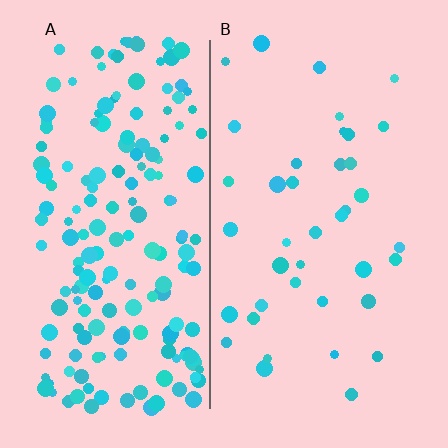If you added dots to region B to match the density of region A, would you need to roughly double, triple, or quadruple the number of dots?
Approximately quadruple.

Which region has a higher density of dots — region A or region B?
A (the left).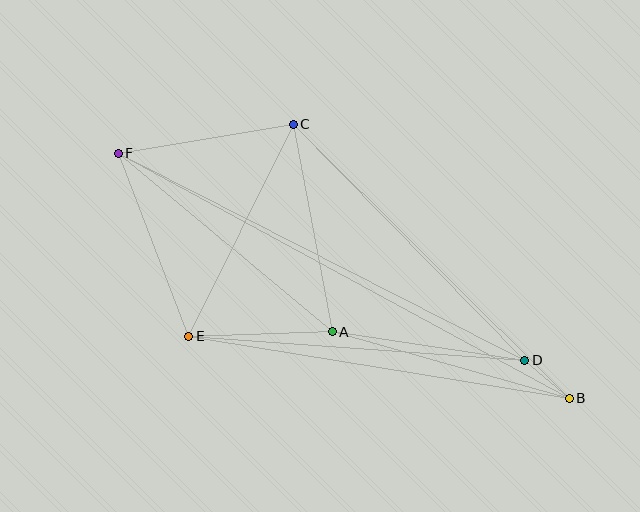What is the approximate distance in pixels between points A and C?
The distance between A and C is approximately 212 pixels.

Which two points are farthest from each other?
Points B and F are farthest from each other.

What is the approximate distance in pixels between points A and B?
The distance between A and B is approximately 246 pixels.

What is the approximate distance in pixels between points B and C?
The distance between B and C is approximately 389 pixels.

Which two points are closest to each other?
Points B and D are closest to each other.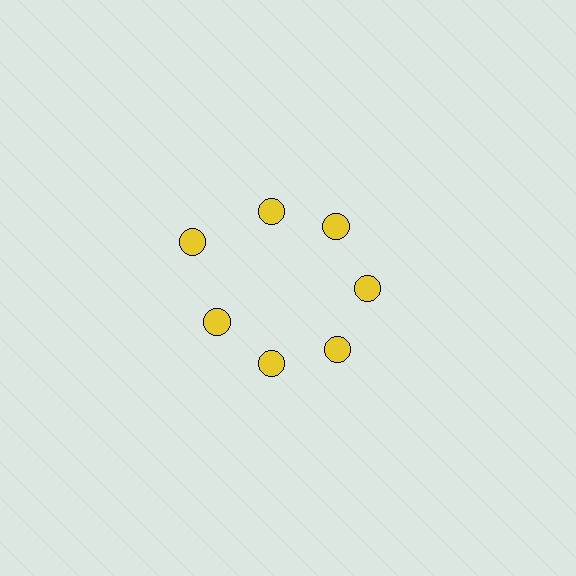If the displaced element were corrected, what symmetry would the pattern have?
It would have 7-fold rotational symmetry — the pattern would map onto itself every 51 degrees.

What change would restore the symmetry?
The symmetry would be restored by moving it inward, back onto the ring so that all 7 circles sit at equal angles and equal distance from the center.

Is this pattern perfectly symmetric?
No. The 7 yellow circles are arranged in a ring, but one element near the 10 o'clock position is pushed outward from the center, breaking the 7-fold rotational symmetry.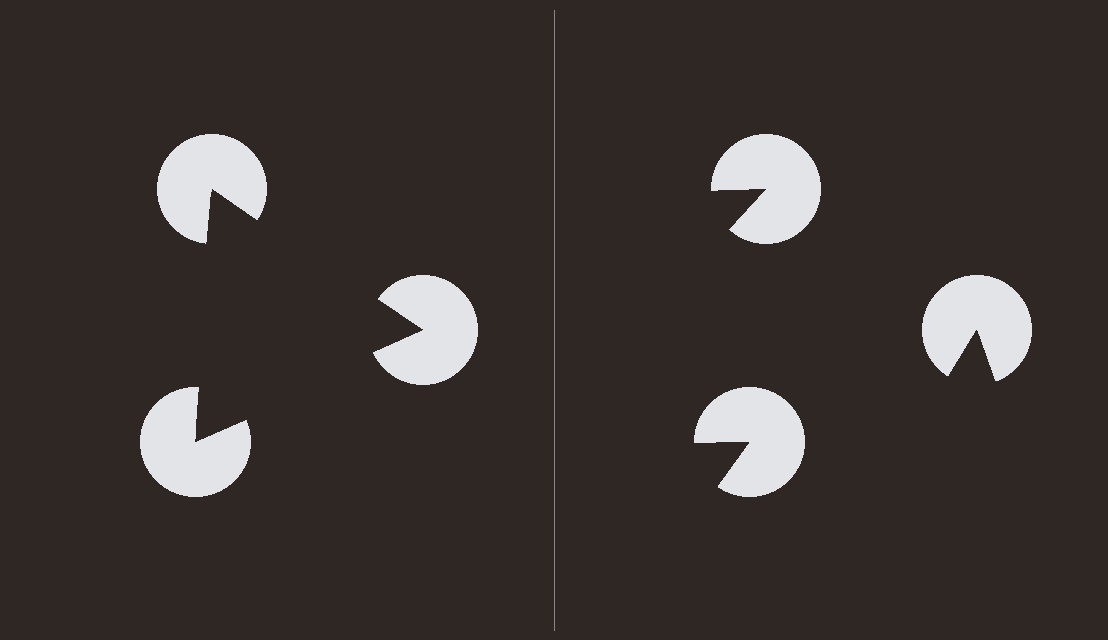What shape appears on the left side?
An illusory triangle.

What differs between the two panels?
The pac-man discs are positioned identically on both sides; only the wedge orientations differ. On the left they align to a triangle; on the right they are misaligned.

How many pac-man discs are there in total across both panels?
6 — 3 on each side.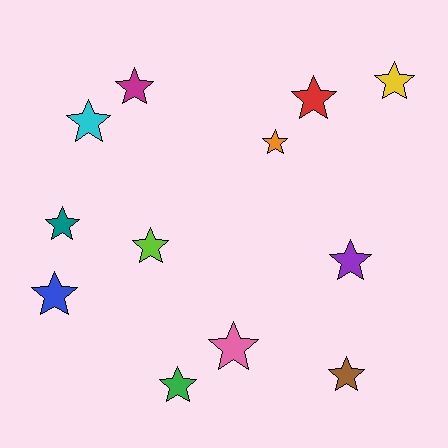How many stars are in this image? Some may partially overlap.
There are 12 stars.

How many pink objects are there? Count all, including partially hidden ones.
There is 1 pink object.